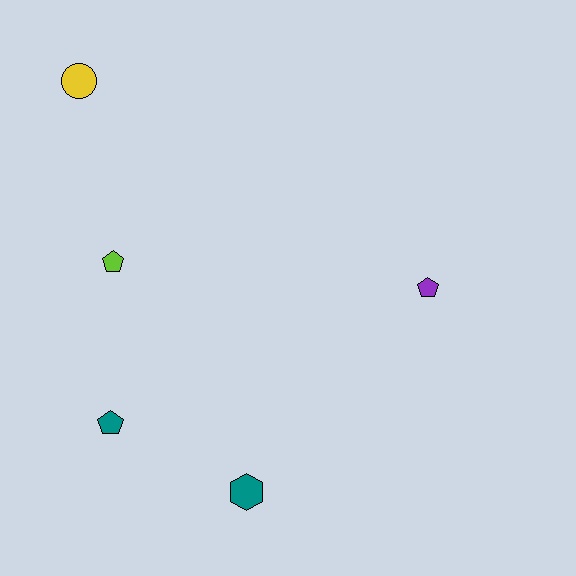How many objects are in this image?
There are 5 objects.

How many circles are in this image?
There is 1 circle.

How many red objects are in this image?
There are no red objects.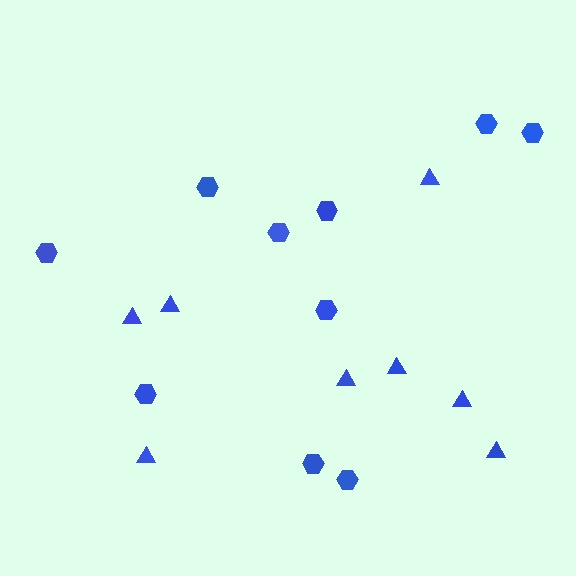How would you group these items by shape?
There are 2 groups: one group of hexagons (10) and one group of triangles (8).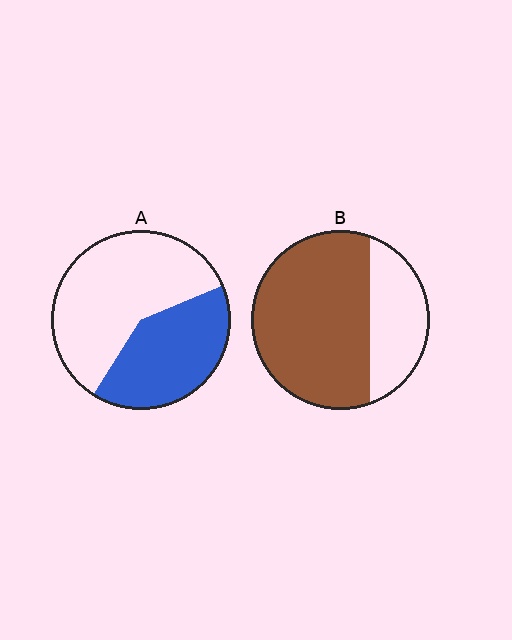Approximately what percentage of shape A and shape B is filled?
A is approximately 40% and B is approximately 70%.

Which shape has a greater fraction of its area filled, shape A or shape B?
Shape B.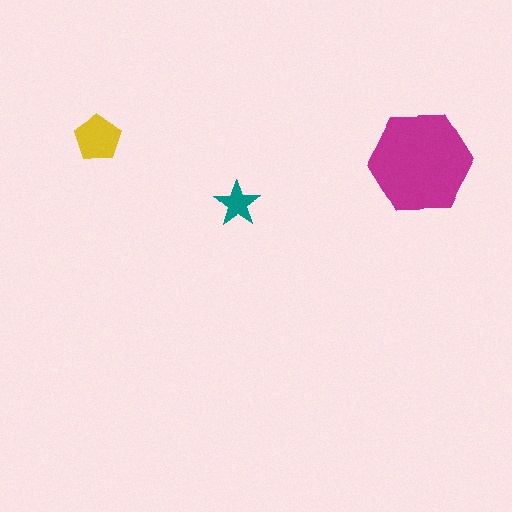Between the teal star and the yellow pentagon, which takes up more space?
The yellow pentagon.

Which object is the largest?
The magenta hexagon.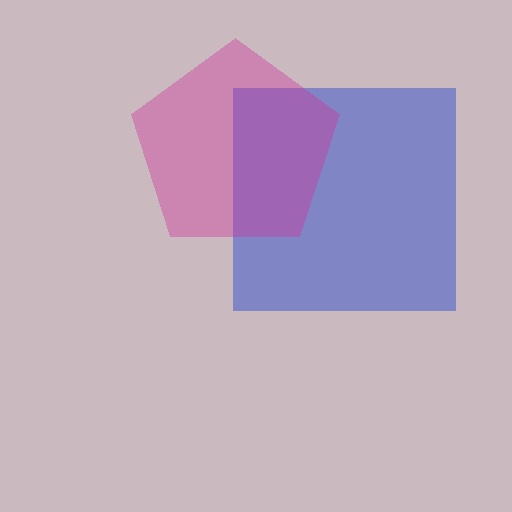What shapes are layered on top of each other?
The layered shapes are: a blue square, a magenta pentagon.